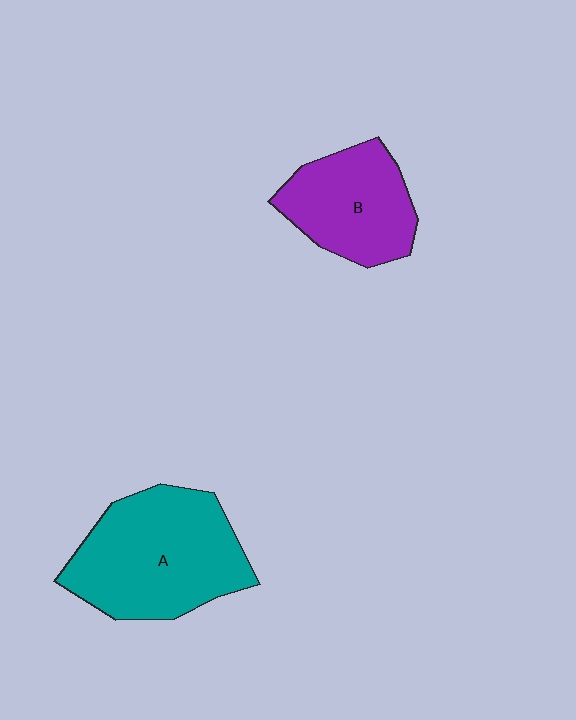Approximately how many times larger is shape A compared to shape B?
Approximately 1.5 times.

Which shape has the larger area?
Shape A (teal).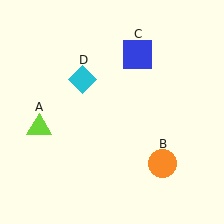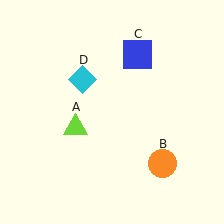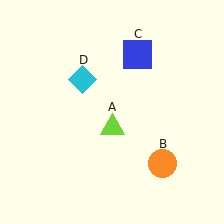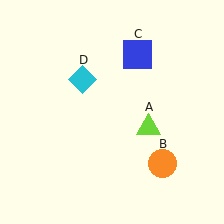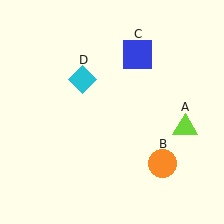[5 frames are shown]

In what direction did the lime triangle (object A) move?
The lime triangle (object A) moved right.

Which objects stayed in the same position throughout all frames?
Orange circle (object B) and blue square (object C) and cyan diamond (object D) remained stationary.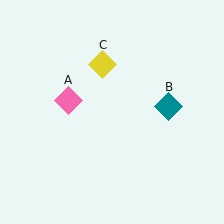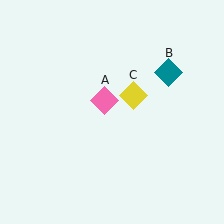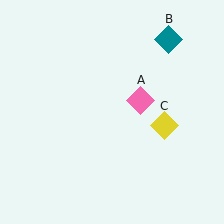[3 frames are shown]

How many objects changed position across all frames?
3 objects changed position: pink diamond (object A), teal diamond (object B), yellow diamond (object C).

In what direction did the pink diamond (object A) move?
The pink diamond (object A) moved right.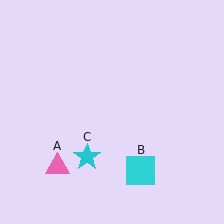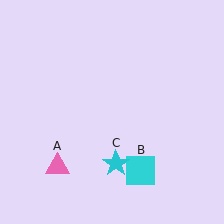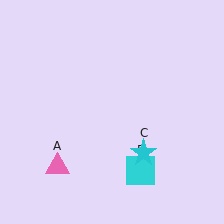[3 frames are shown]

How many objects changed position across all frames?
1 object changed position: cyan star (object C).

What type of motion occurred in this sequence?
The cyan star (object C) rotated counterclockwise around the center of the scene.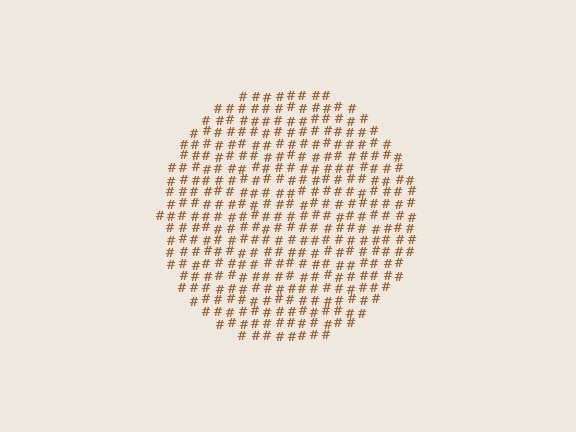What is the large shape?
The large shape is a circle.